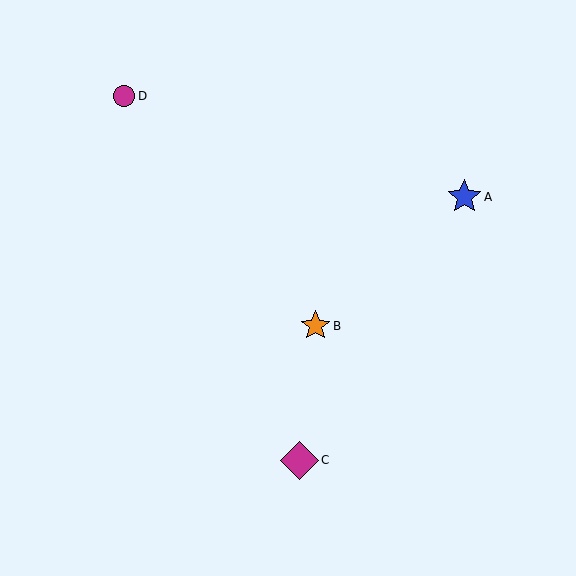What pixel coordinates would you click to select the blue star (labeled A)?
Click at (464, 197) to select the blue star A.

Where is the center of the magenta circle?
The center of the magenta circle is at (124, 96).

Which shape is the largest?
The magenta diamond (labeled C) is the largest.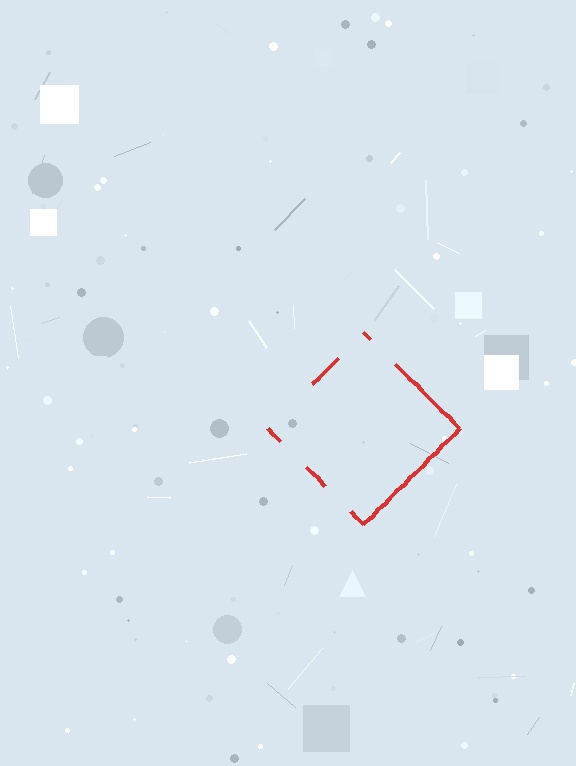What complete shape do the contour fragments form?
The contour fragments form a diamond.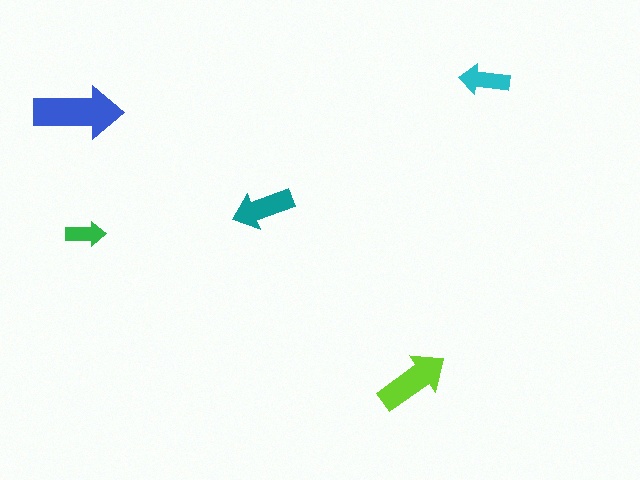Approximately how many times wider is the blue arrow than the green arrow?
About 2 times wider.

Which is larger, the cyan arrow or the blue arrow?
The blue one.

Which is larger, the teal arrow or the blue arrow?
The blue one.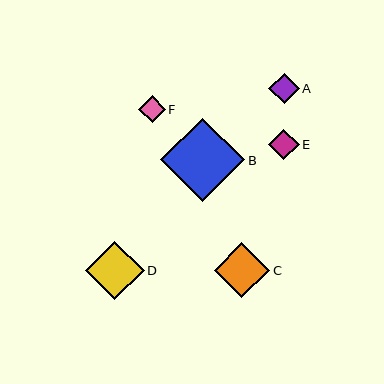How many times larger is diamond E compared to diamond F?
Diamond E is approximately 1.2 times the size of diamond F.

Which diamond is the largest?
Diamond B is the largest with a size of approximately 84 pixels.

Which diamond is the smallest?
Diamond F is the smallest with a size of approximately 26 pixels.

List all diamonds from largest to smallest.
From largest to smallest: B, D, C, E, A, F.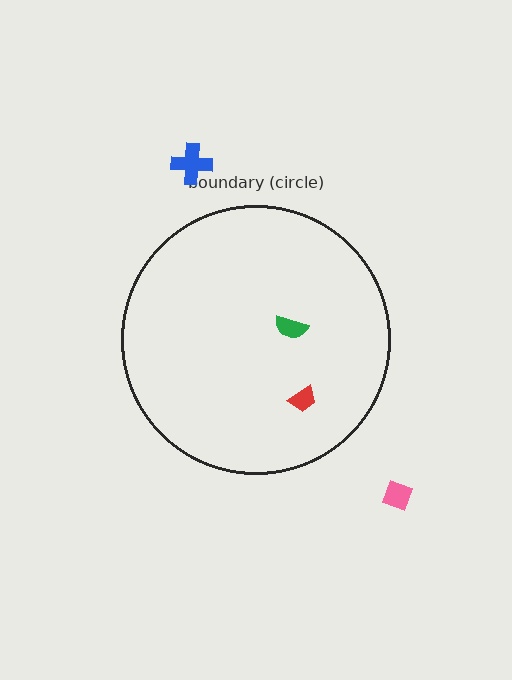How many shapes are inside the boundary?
2 inside, 2 outside.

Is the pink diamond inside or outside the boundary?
Outside.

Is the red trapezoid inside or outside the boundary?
Inside.